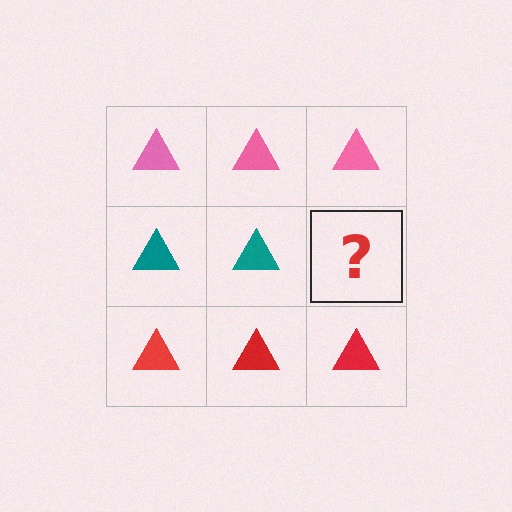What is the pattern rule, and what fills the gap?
The rule is that each row has a consistent color. The gap should be filled with a teal triangle.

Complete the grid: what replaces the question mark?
The question mark should be replaced with a teal triangle.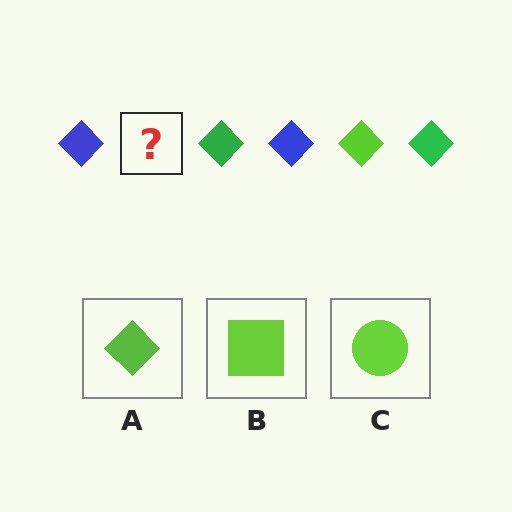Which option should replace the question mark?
Option A.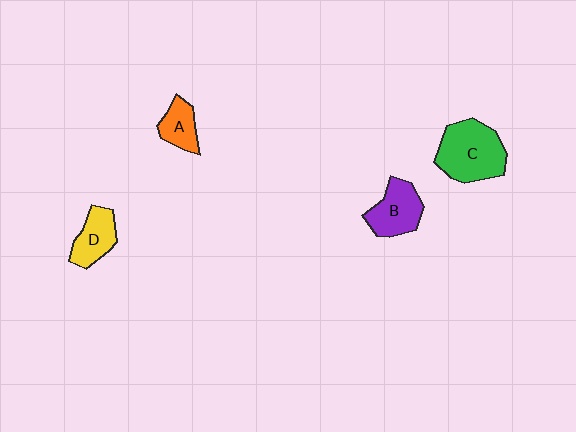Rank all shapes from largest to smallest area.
From largest to smallest: C (green), B (purple), D (yellow), A (orange).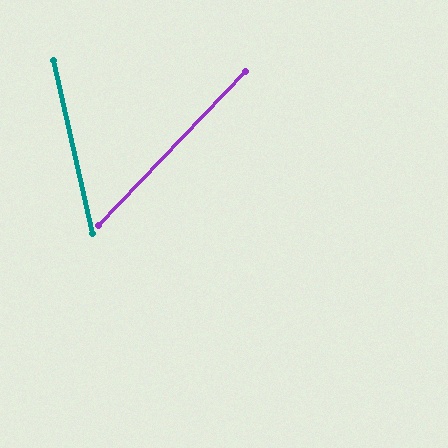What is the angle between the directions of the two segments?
Approximately 56 degrees.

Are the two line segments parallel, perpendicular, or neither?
Neither parallel nor perpendicular — they differ by about 56°.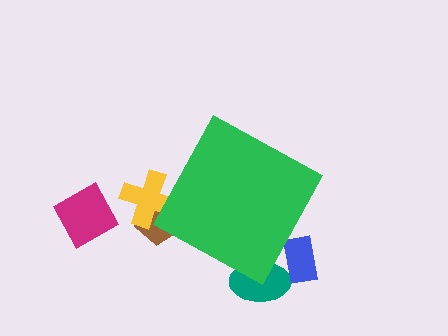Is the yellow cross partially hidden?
Yes, the yellow cross is partially hidden behind the green diamond.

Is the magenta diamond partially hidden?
No, the magenta diamond is fully visible.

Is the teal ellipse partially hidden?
Yes, the teal ellipse is partially hidden behind the green diamond.